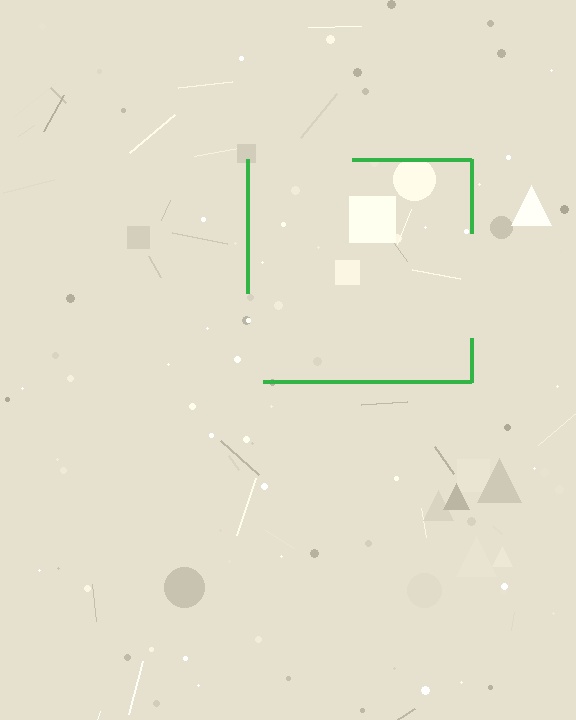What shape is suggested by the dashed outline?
The dashed outline suggests a square.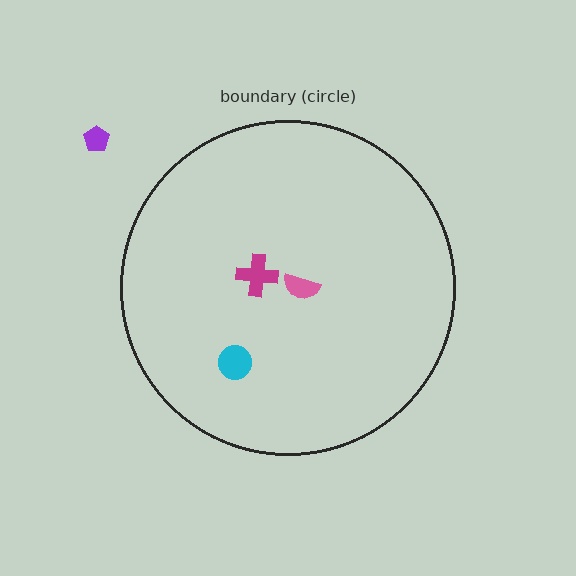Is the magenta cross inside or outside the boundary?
Inside.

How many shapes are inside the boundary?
3 inside, 1 outside.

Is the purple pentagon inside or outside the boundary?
Outside.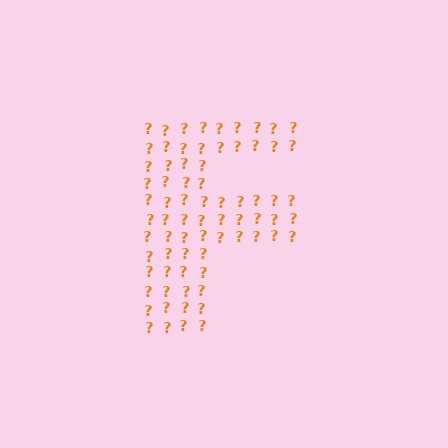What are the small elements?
The small elements are question marks.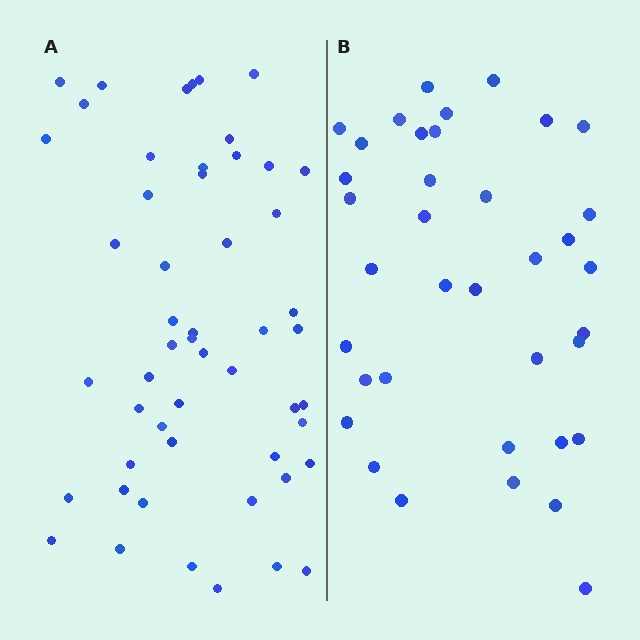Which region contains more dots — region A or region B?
Region A (the left region) has more dots.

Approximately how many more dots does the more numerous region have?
Region A has approximately 15 more dots than region B.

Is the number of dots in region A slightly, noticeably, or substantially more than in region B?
Region A has noticeably more, but not dramatically so. The ratio is roughly 1.4 to 1.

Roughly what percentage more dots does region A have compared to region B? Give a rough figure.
About 40% more.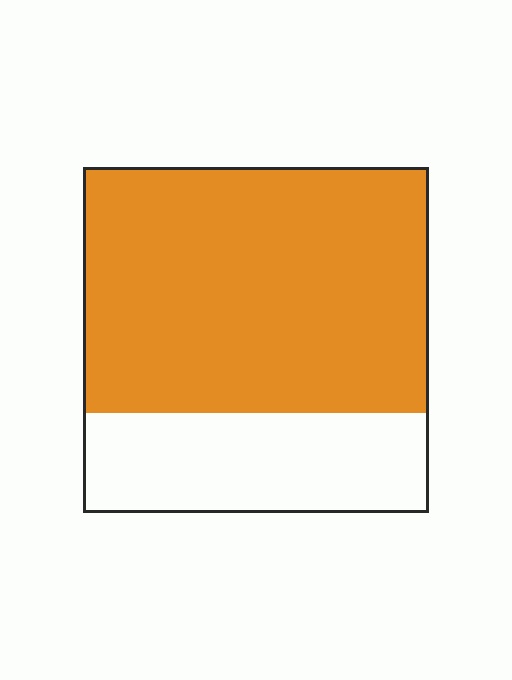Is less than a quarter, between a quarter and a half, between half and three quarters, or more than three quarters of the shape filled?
Between half and three quarters.